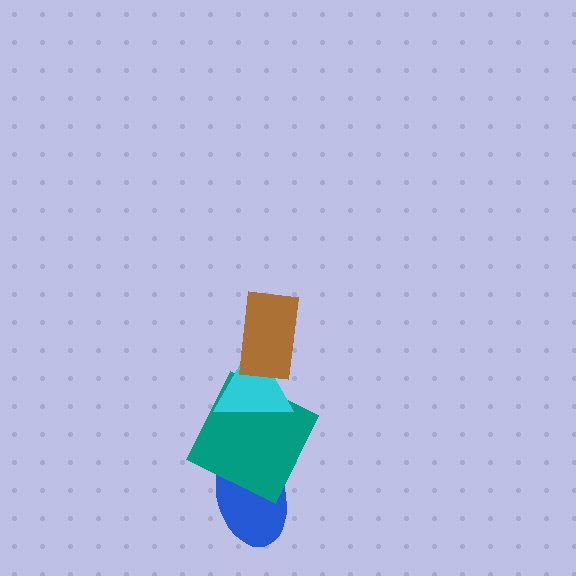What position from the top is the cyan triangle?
The cyan triangle is 2nd from the top.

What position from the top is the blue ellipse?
The blue ellipse is 4th from the top.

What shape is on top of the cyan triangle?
The brown rectangle is on top of the cyan triangle.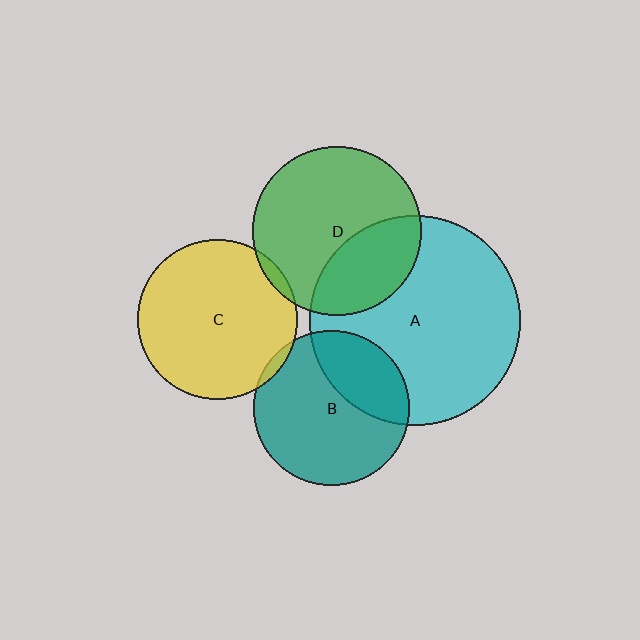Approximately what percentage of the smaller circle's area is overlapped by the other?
Approximately 30%.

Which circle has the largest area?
Circle A (cyan).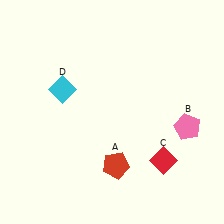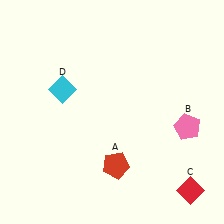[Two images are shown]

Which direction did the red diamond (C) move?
The red diamond (C) moved down.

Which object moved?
The red diamond (C) moved down.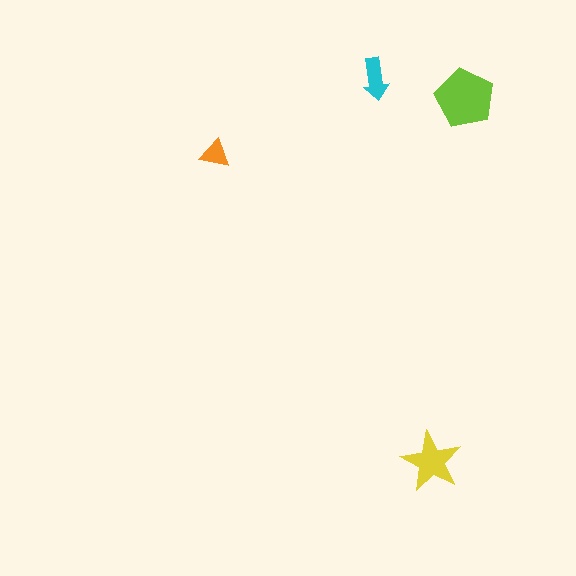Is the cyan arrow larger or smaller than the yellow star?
Smaller.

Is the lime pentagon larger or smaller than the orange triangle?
Larger.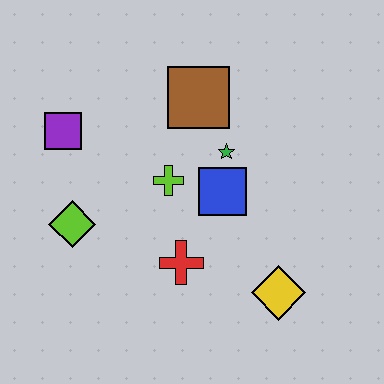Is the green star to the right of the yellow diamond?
No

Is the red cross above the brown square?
No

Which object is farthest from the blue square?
The purple square is farthest from the blue square.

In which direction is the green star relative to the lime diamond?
The green star is to the right of the lime diamond.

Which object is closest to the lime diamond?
The purple square is closest to the lime diamond.